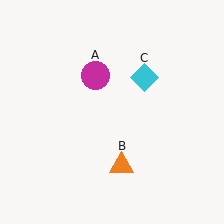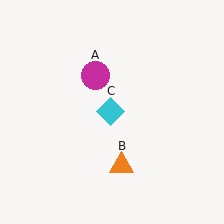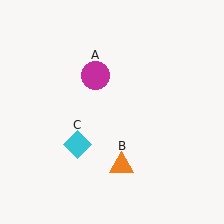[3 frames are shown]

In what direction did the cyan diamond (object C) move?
The cyan diamond (object C) moved down and to the left.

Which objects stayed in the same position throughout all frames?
Magenta circle (object A) and orange triangle (object B) remained stationary.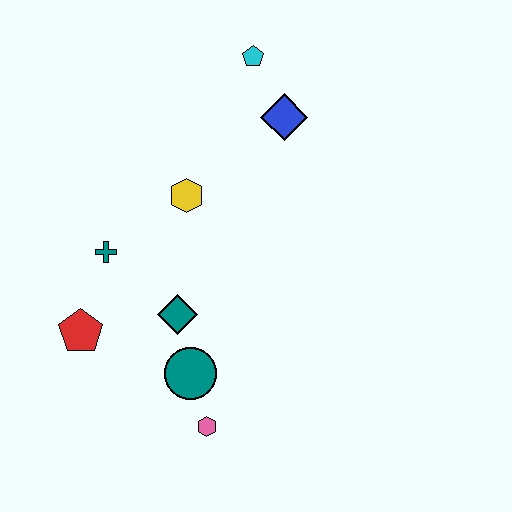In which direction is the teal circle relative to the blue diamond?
The teal circle is below the blue diamond.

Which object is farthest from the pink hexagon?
The cyan pentagon is farthest from the pink hexagon.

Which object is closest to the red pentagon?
The teal cross is closest to the red pentagon.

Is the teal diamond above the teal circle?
Yes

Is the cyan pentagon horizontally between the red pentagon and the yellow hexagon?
No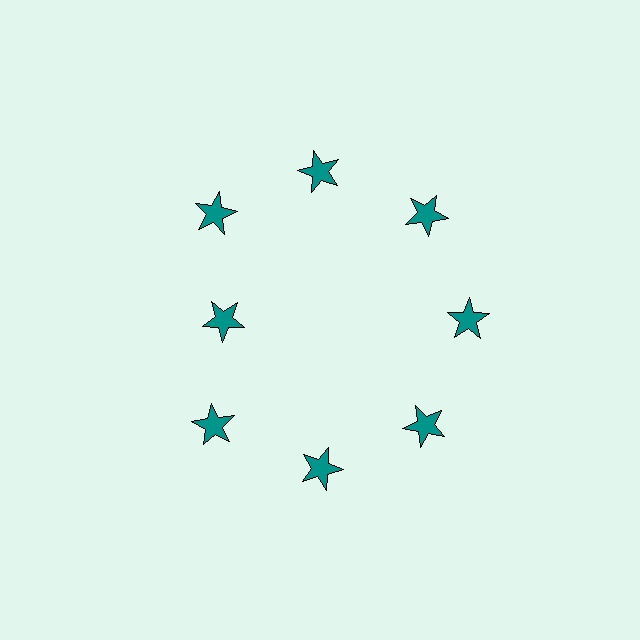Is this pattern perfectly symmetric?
No. The 8 teal stars are arranged in a ring, but one element near the 9 o'clock position is pulled inward toward the center, breaking the 8-fold rotational symmetry.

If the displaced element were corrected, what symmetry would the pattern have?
It would have 8-fold rotational symmetry — the pattern would map onto itself every 45 degrees.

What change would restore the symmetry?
The symmetry would be restored by moving it outward, back onto the ring so that all 8 stars sit at equal angles and equal distance from the center.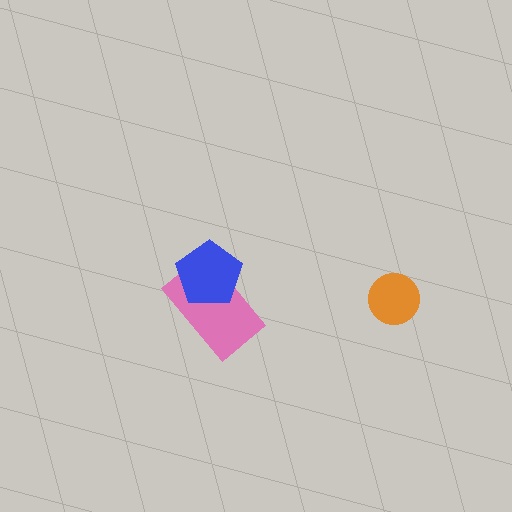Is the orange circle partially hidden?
No, no other shape covers it.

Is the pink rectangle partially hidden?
Yes, it is partially covered by another shape.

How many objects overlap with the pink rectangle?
1 object overlaps with the pink rectangle.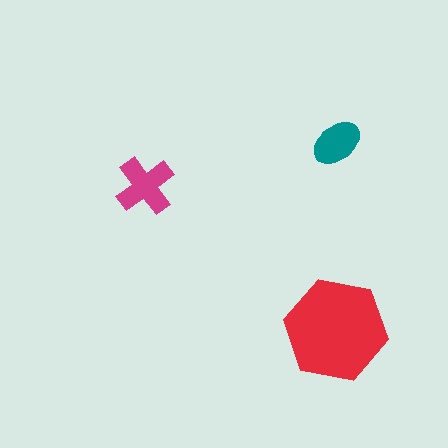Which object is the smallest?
The teal ellipse.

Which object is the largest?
The red hexagon.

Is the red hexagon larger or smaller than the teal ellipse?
Larger.